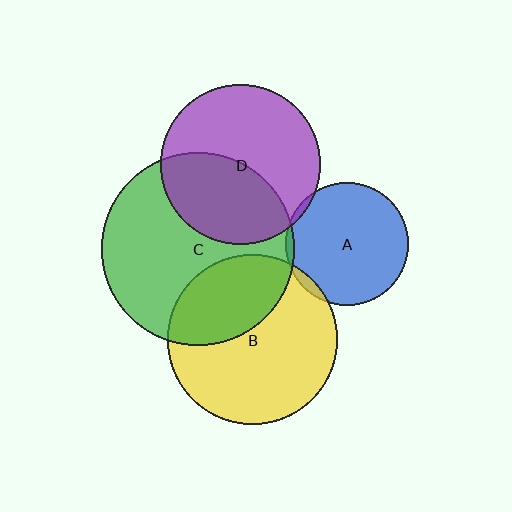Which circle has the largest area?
Circle C (green).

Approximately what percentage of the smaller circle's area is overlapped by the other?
Approximately 35%.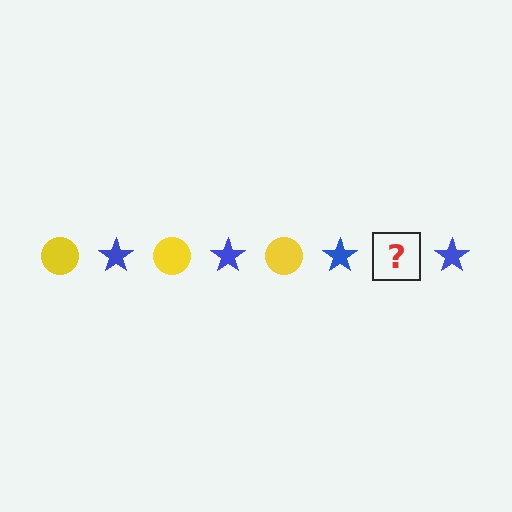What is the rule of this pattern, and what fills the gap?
The rule is that the pattern alternates between yellow circle and blue star. The gap should be filled with a yellow circle.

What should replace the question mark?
The question mark should be replaced with a yellow circle.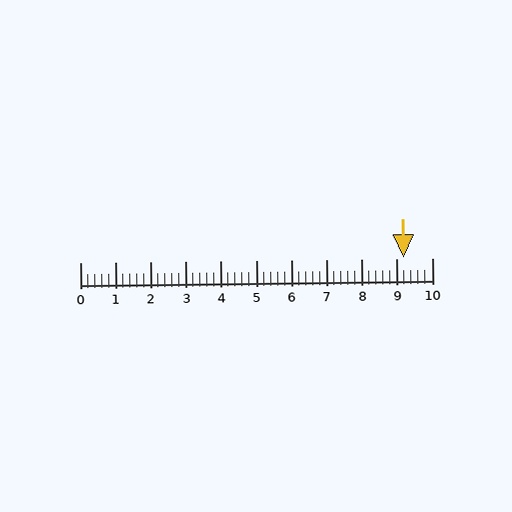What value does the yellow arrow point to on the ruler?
The yellow arrow points to approximately 9.2.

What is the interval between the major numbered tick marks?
The major tick marks are spaced 1 units apart.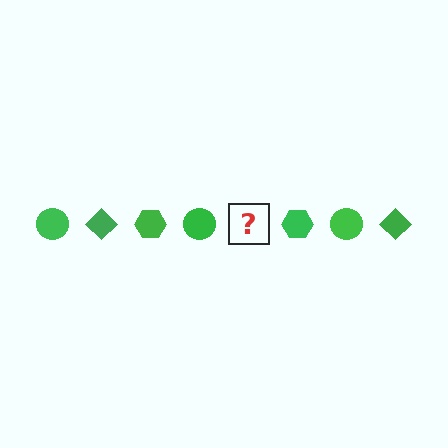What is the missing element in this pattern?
The missing element is a green diamond.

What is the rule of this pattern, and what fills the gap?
The rule is that the pattern cycles through circle, diamond, hexagon shapes in green. The gap should be filled with a green diamond.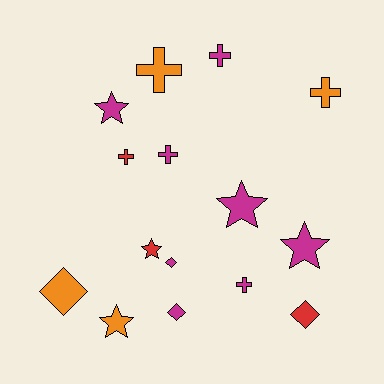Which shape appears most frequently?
Cross, with 6 objects.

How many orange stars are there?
There is 1 orange star.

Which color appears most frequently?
Magenta, with 8 objects.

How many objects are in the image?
There are 15 objects.